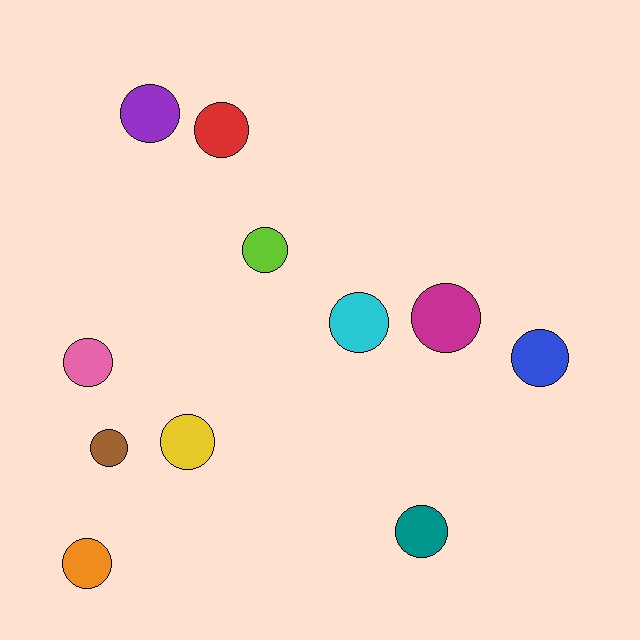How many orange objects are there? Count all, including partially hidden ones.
There is 1 orange object.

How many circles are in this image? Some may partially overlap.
There are 11 circles.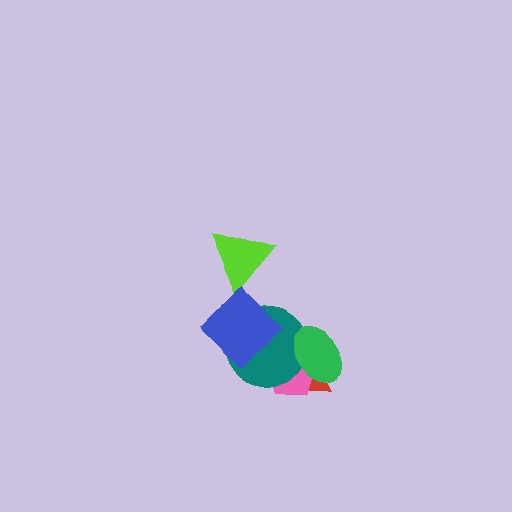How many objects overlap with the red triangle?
3 objects overlap with the red triangle.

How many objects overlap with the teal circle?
4 objects overlap with the teal circle.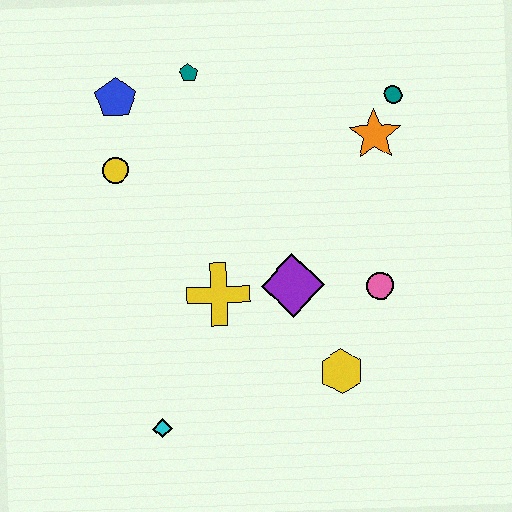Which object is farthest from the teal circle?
The cyan diamond is farthest from the teal circle.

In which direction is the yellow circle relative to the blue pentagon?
The yellow circle is below the blue pentagon.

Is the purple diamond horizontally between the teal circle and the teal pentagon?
Yes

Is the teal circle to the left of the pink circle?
No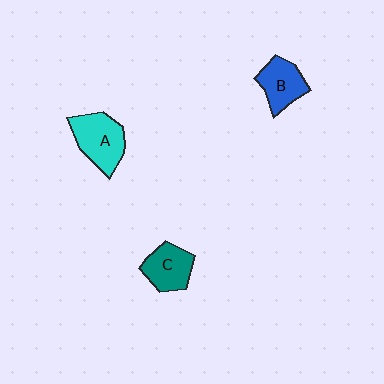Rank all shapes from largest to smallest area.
From largest to smallest: A (cyan), C (teal), B (blue).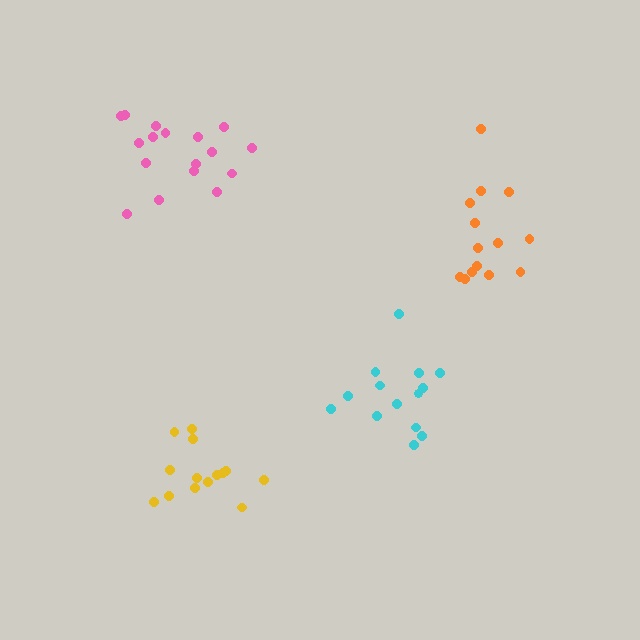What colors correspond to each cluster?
The clusters are colored: pink, yellow, cyan, orange.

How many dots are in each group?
Group 1: 17 dots, Group 2: 14 dots, Group 3: 14 dots, Group 4: 14 dots (59 total).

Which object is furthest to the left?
The pink cluster is leftmost.